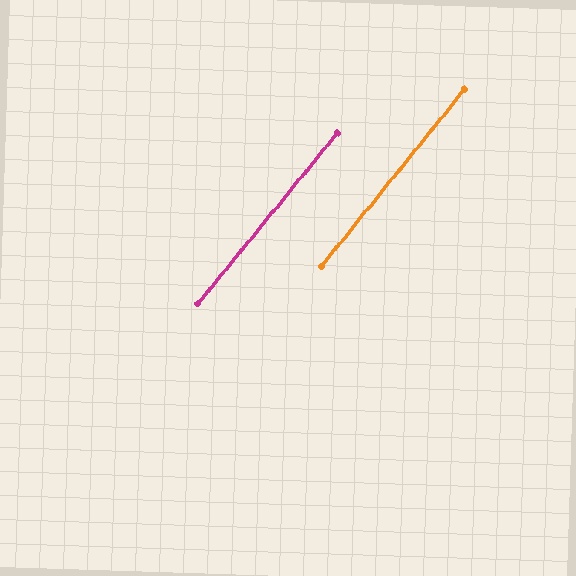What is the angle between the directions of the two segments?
Approximately 0 degrees.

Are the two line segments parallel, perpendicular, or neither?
Parallel — their directions differ by only 0.1°.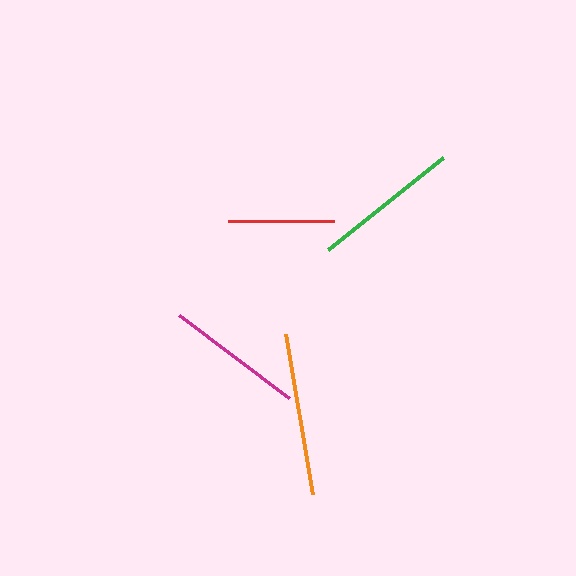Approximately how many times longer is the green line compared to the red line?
The green line is approximately 1.4 times the length of the red line.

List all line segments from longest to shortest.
From longest to shortest: orange, green, magenta, red.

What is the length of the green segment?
The green segment is approximately 148 pixels long.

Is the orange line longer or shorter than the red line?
The orange line is longer than the red line.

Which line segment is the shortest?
The red line is the shortest at approximately 106 pixels.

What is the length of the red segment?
The red segment is approximately 106 pixels long.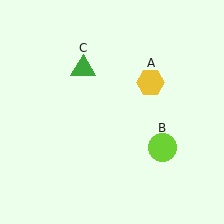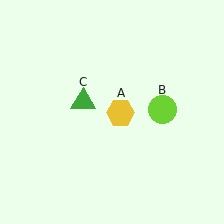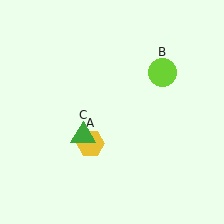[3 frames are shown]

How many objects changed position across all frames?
3 objects changed position: yellow hexagon (object A), lime circle (object B), green triangle (object C).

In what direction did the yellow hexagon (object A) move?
The yellow hexagon (object A) moved down and to the left.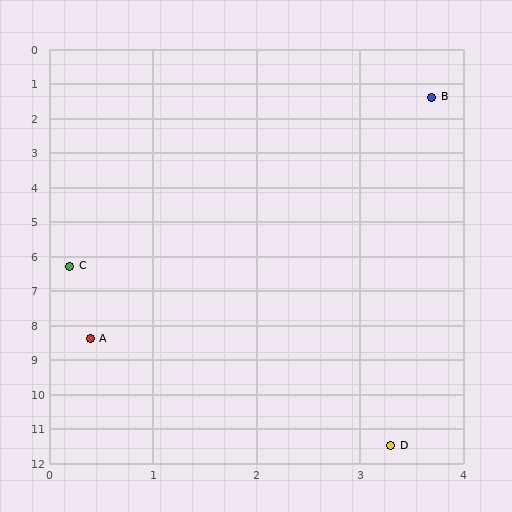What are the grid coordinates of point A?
Point A is at approximately (0.4, 8.4).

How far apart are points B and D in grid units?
Points B and D are about 10.1 grid units apart.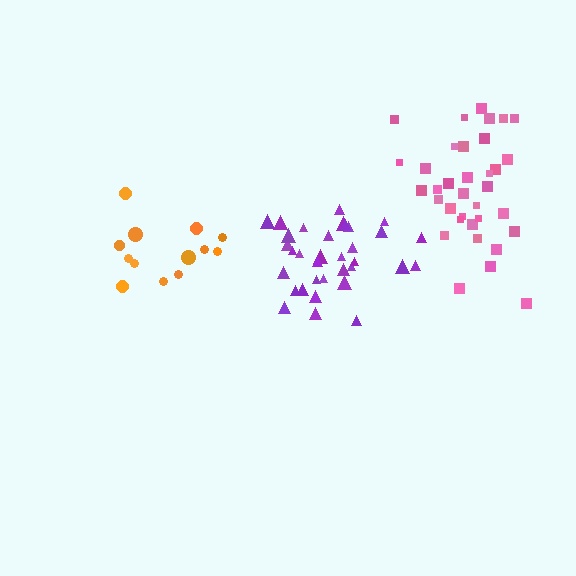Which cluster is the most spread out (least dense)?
Orange.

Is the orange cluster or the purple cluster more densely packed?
Purple.